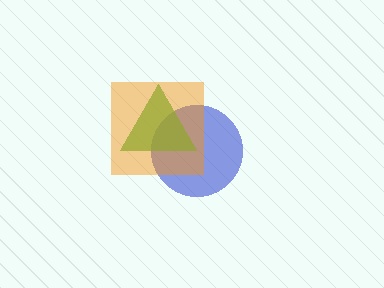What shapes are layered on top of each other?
The layered shapes are: a blue circle, a green triangle, an orange square.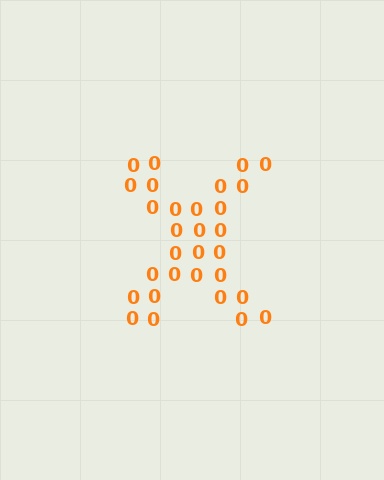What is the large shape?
The large shape is the letter X.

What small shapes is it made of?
It is made of small digit 0's.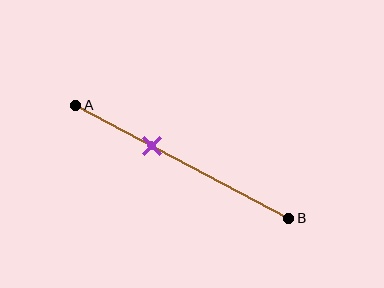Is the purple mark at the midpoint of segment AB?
No, the mark is at about 35% from A, not at the 50% midpoint.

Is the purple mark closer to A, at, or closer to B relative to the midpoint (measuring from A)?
The purple mark is closer to point A than the midpoint of segment AB.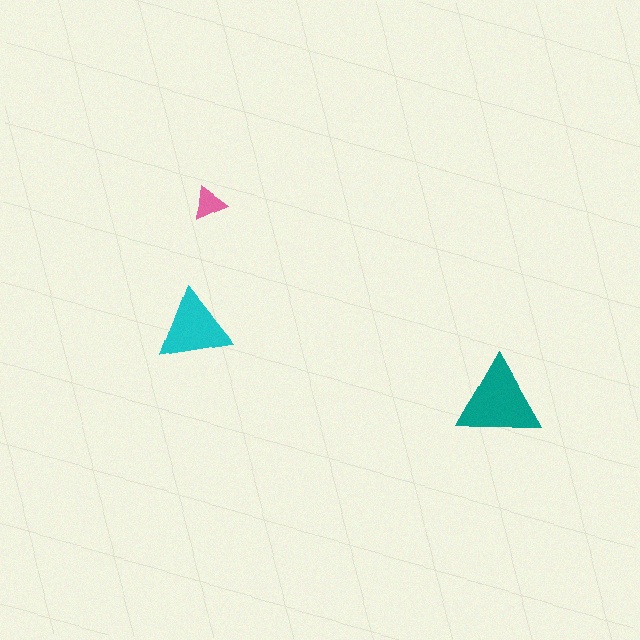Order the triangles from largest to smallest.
the teal one, the cyan one, the pink one.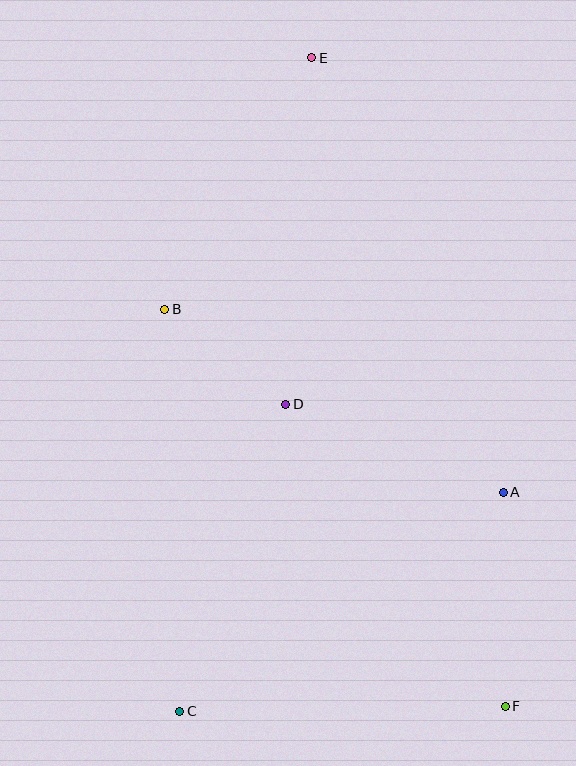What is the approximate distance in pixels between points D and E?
The distance between D and E is approximately 348 pixels.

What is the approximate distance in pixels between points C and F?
The distance between C and F is approximately 325 pixels.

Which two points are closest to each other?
Points B and D are closest to each other.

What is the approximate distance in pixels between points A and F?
The distance between A and F is approximately 214 pixels.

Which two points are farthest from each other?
Points E and F are farthest from each other.